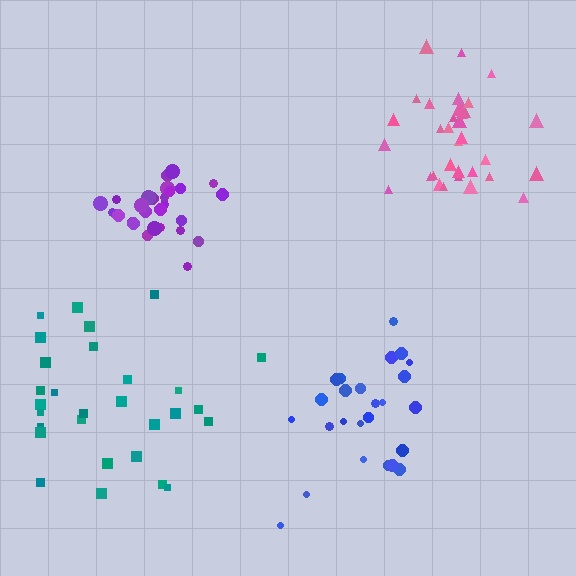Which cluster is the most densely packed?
Purple.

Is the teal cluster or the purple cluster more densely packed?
Purple.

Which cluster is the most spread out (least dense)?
Teal.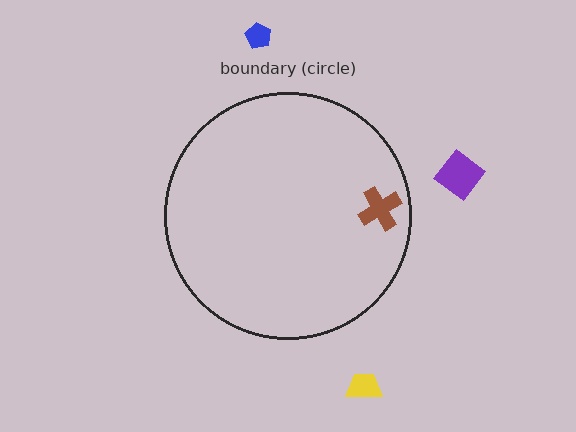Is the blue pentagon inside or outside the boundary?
Outside.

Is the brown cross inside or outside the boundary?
Inside.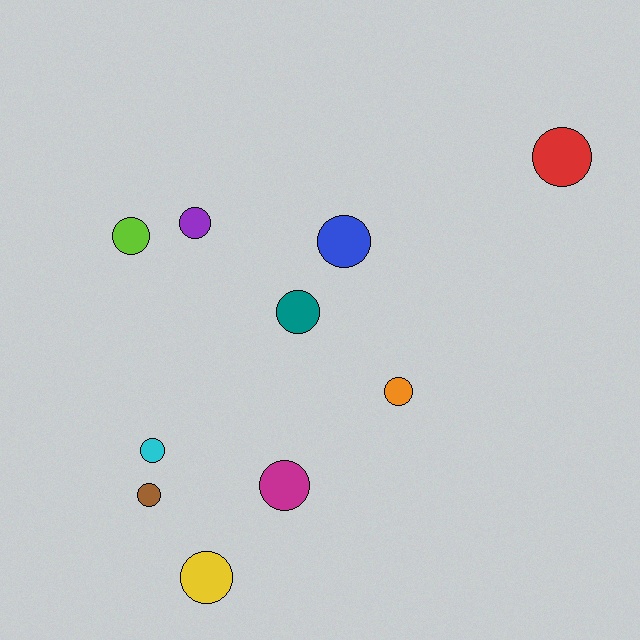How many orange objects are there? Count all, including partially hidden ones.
There is 1 orange object.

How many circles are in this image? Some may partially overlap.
There are 10 circles.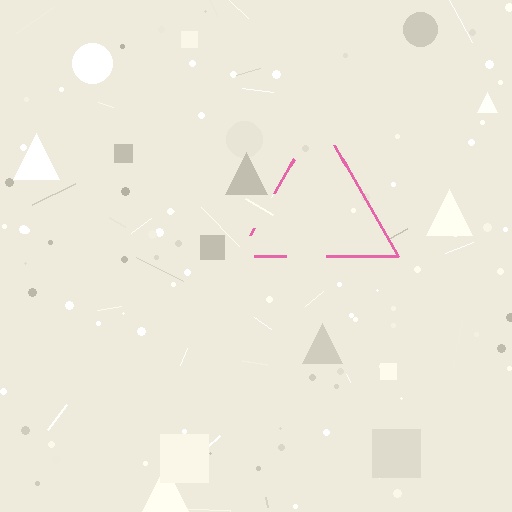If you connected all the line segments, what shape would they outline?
They would outline a triangle.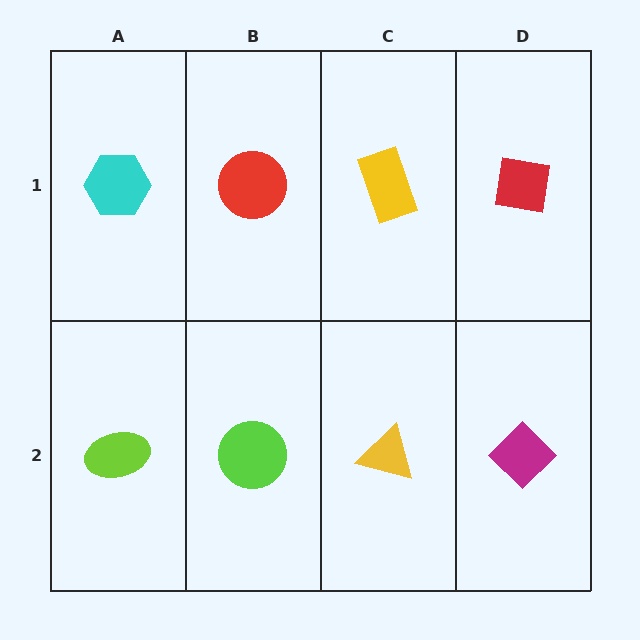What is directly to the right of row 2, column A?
A lime circle.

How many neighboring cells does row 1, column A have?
2.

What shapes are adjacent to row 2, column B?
A red circle (row 1, column B), a lime ellipse (row 2, column A), a yellow triangle (row 2, column C).